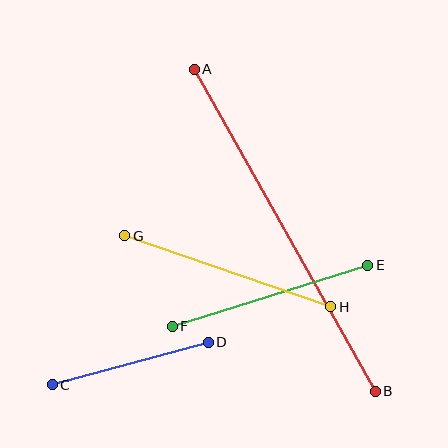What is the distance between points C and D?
The distance is approximately 162 pixels.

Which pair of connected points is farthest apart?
Points A and B are farthest apart.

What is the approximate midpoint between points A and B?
The midpoint is at approximately (285, 230) pixels.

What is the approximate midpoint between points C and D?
The midpoint is at approximately (130, 364) pixels.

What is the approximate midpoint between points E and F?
The midpoint is at approximately (270, 296) pixels.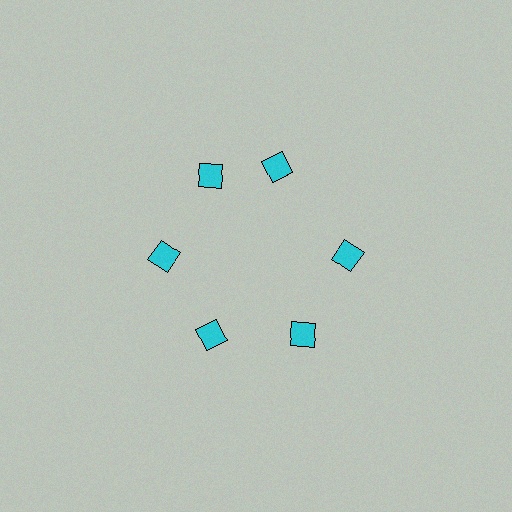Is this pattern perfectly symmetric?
No. The 6 cyan diamonds are arranged in a ring, but one element near the 1 o'clock position is rotated out of alignment along the ring, breaking the 6-fold rotational symmetry.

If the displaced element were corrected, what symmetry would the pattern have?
It would have 6-fold rotational symmetry — the pattern would map onto itself every 60 degrees.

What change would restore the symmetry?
The symmetry would be restored by rotating it back into even spacing with its neighbors so that all 6 diamonds sit at equal angles and equal distance from the center.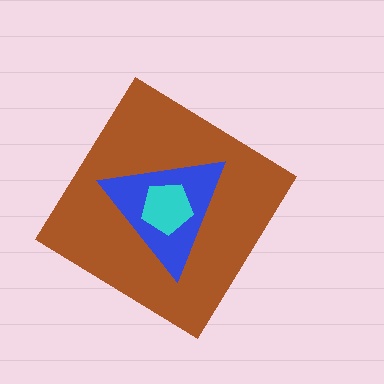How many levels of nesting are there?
3.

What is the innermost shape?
The cyan pentagon.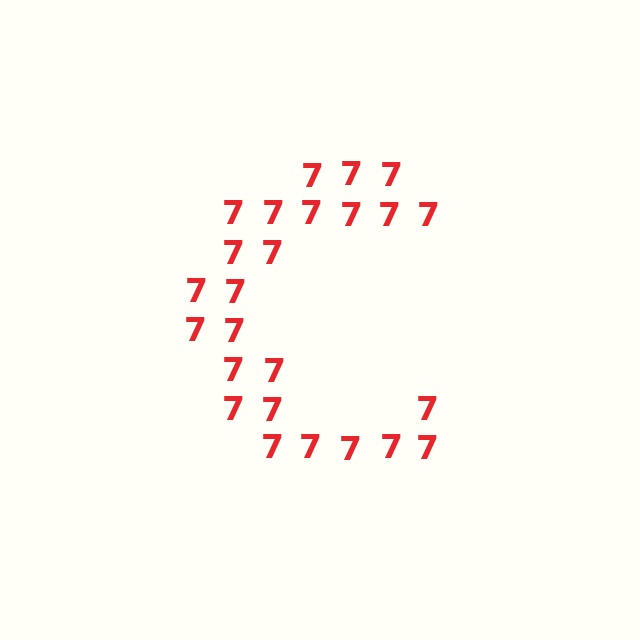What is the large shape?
The large shape is the letter C.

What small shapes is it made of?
It is made of small digit 7's.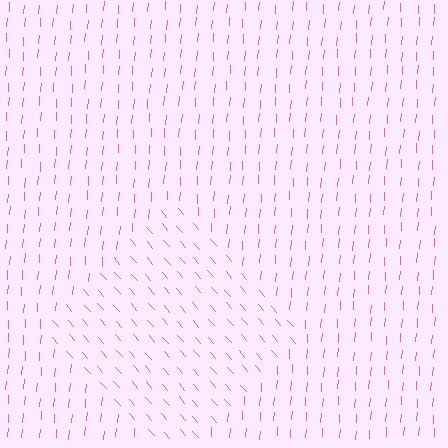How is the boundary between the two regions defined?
The boundary is defined purely by a change in line orientation (approximately 45 degrees difference). All lines are the same color and thickness.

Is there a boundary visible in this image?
Yes, there is a texture boundary formed by a change in line orientation.